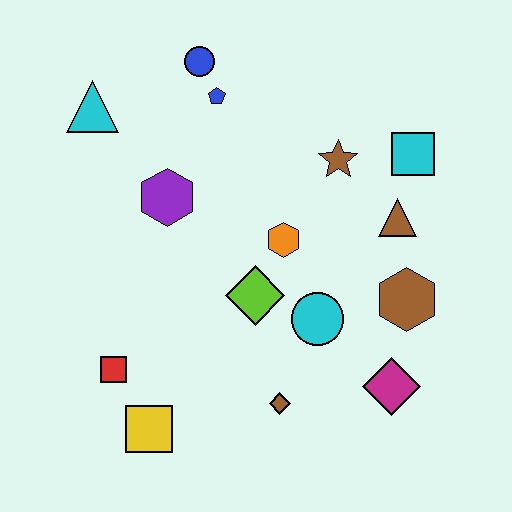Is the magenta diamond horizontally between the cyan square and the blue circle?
Yes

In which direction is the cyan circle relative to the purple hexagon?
The cyan circle is to the right of the purple hexagon.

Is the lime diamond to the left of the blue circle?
No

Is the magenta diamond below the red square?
Yes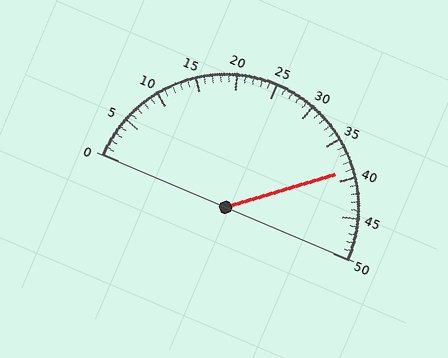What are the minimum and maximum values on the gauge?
The gauge ranges from 0 to 50.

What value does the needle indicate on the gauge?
The needle indicates approximately 39.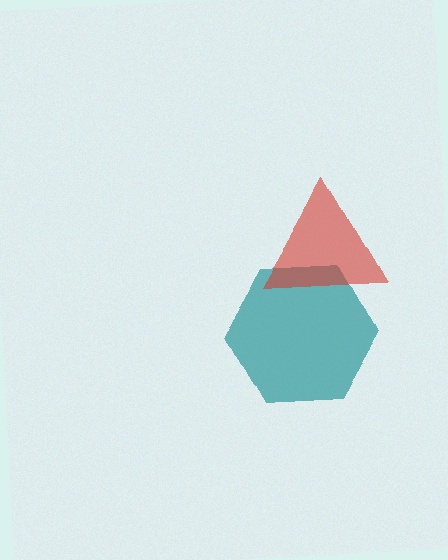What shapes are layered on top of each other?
The layered shapes are: a teal hexagon, a red triangle.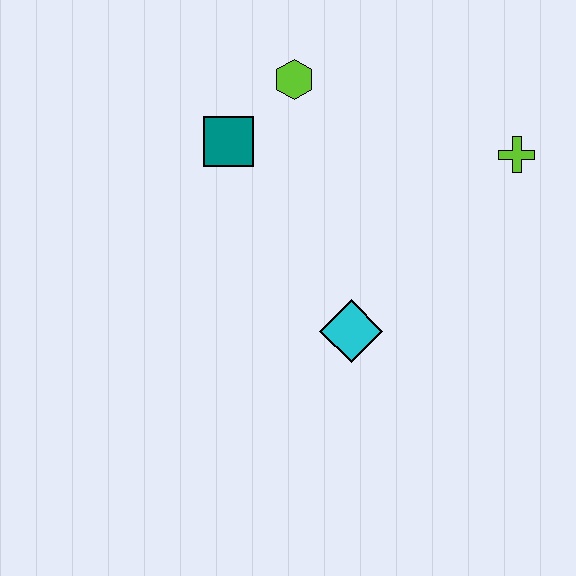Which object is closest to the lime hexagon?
The teal square is closest to the lime hexagon.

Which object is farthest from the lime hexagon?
The cyan diamond is farthest from the lime hexagon.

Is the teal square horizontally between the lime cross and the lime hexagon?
No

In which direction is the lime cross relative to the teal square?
The lime cross is to the right of the teal square.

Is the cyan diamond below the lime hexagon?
Yes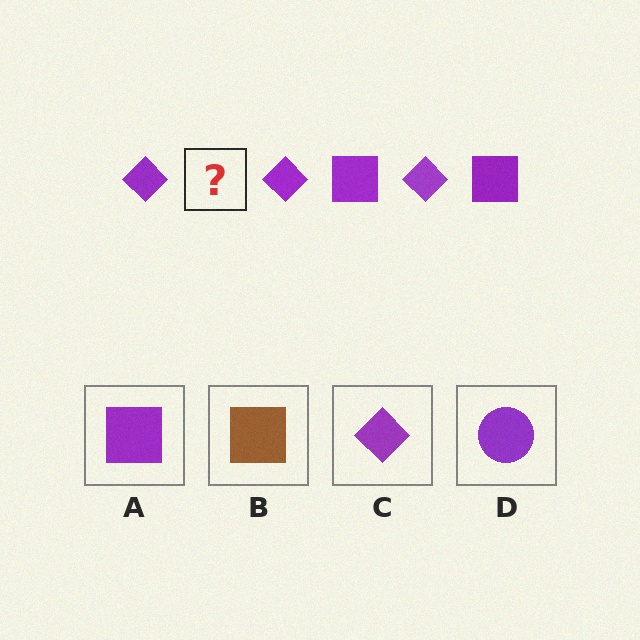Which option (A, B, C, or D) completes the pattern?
A.